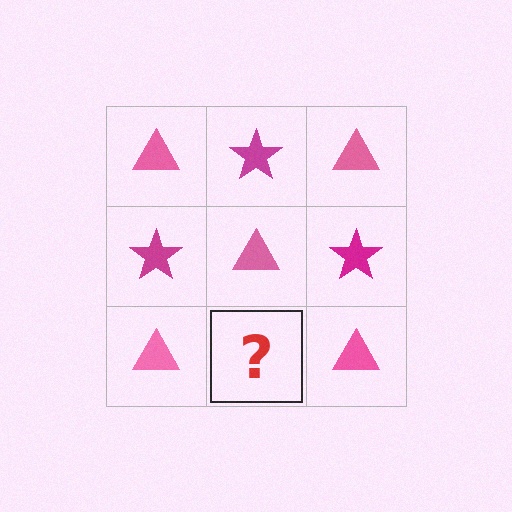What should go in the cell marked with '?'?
The missing cell should contain a magenta star.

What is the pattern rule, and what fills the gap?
The rule is that it alternates pink triangle and magenta star in a checkerboard pattern. The gap should be filled with a magenta star.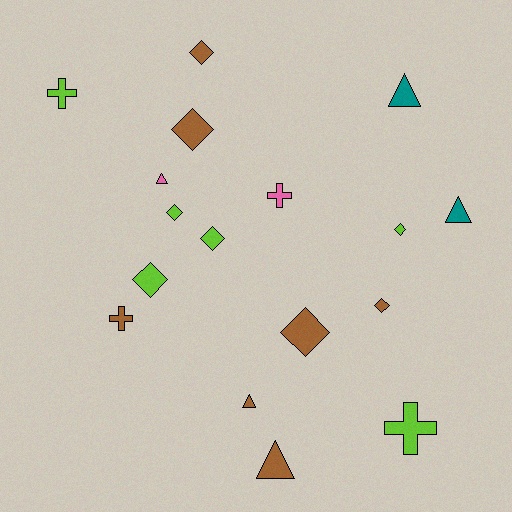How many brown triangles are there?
There are 2 brown triangles.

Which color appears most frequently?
Brown, with 7 objects.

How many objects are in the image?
There are 17 objects.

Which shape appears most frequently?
Diamond, with 8 objects.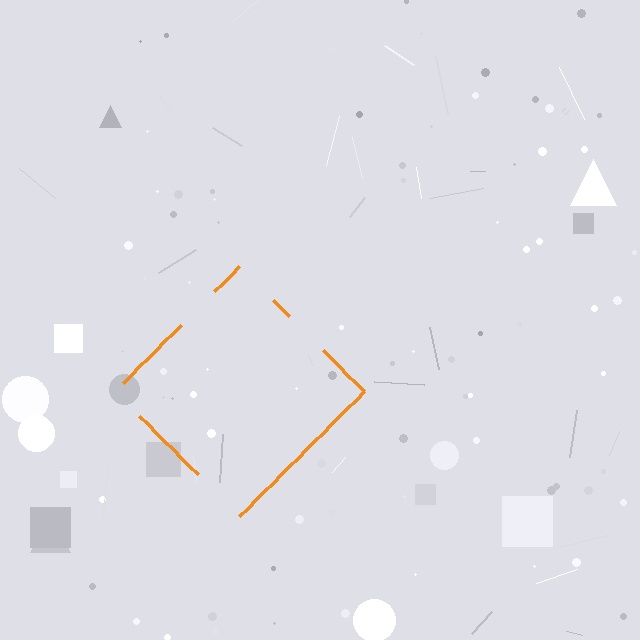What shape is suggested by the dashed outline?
The dashed outline suggests a diamond.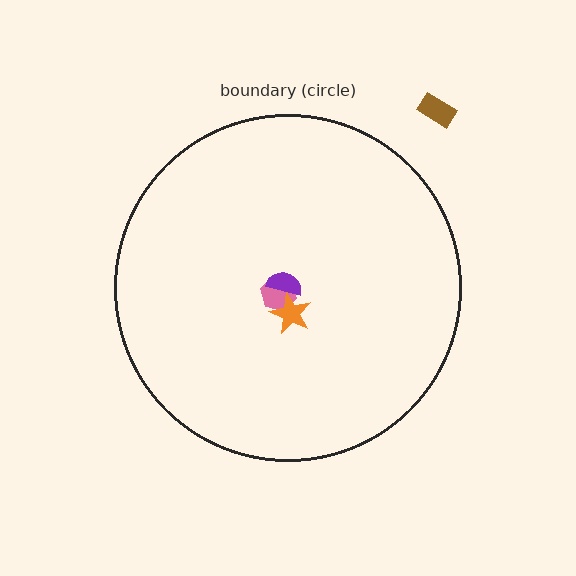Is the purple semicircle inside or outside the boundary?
Inside.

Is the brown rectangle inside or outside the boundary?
Outside.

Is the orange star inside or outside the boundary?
Inside.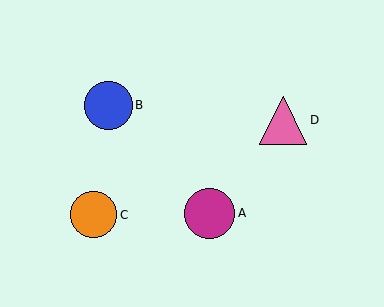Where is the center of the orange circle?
The center of the orange circle is at (94, 215).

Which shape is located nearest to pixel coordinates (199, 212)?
The magenta circle (labeled A) at (210, 213) is nearest to that location.